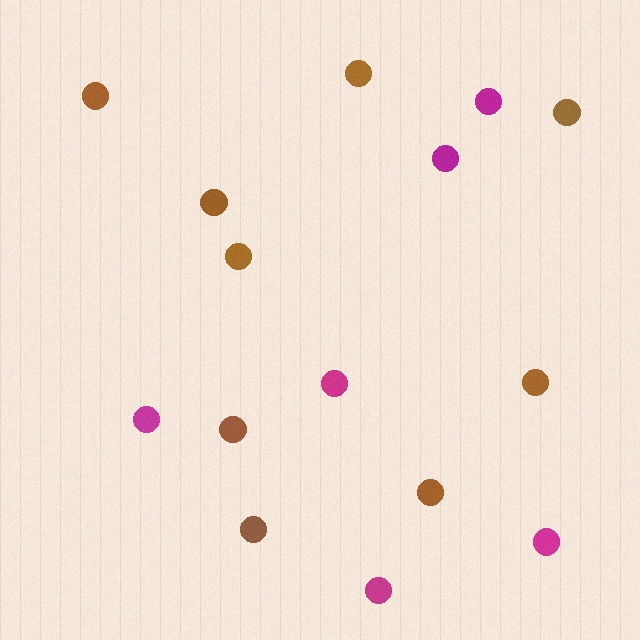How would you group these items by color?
There are 2 groups: one group of magenta circles (6) and one group of brown circles (9).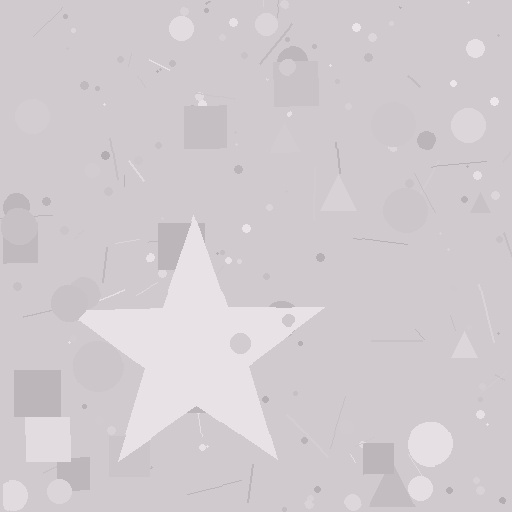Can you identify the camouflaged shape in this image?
The camouflaged shape is a star.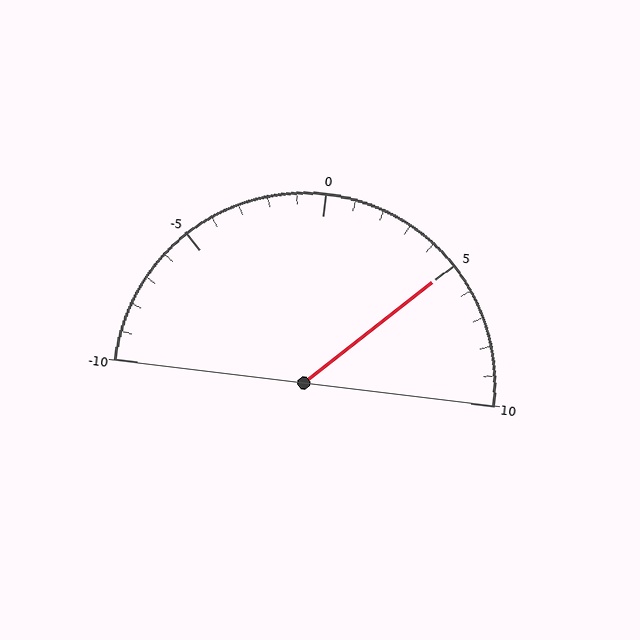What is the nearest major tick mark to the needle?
The nearest major tick mark is 5.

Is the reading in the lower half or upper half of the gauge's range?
The reading is in the upper half of the range (-10 to 10).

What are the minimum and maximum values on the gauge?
The gauge ranges from -10 to 10.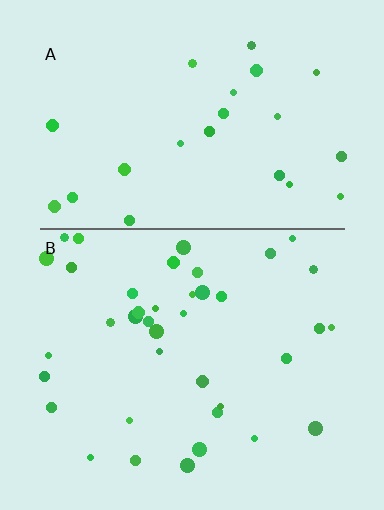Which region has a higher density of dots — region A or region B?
B (the bottom).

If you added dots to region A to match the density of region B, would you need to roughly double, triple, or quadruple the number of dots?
Approximately double.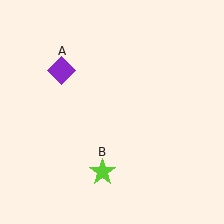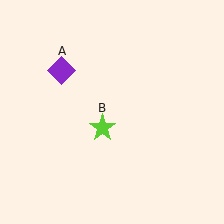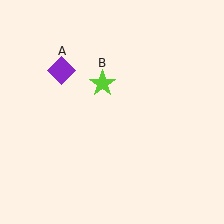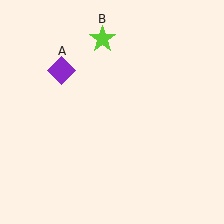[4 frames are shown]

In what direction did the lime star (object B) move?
The lime star (object B) moved up.